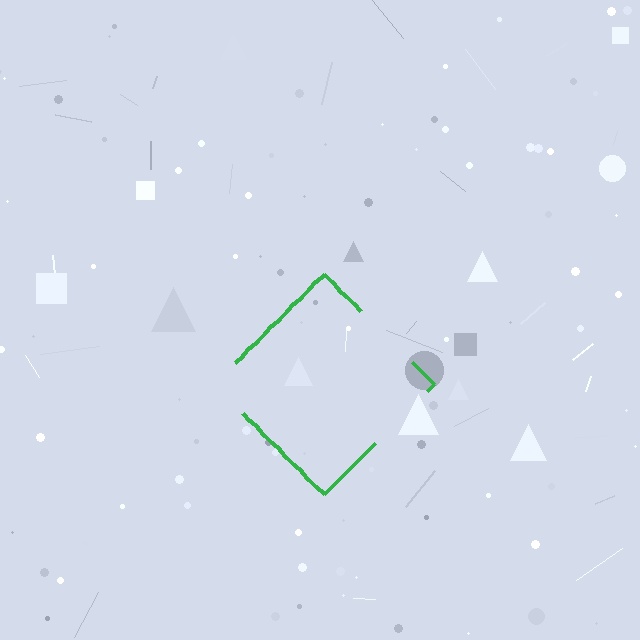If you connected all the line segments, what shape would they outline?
They would outline a diamond.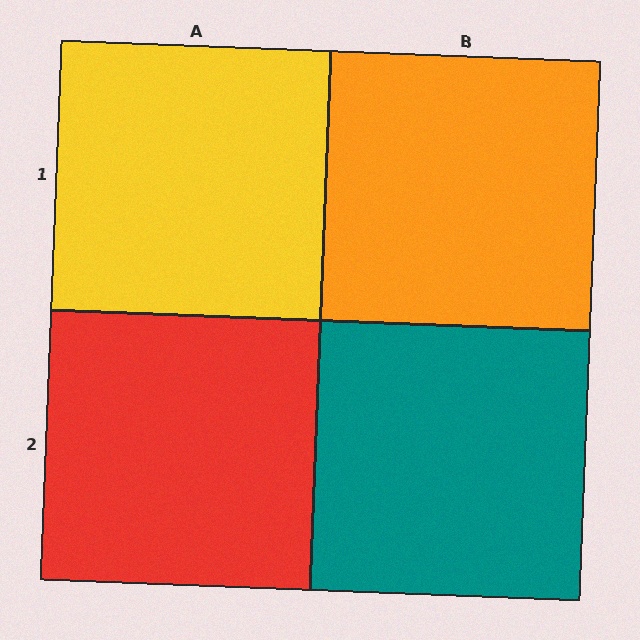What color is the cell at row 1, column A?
Yellow.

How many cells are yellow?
1 cell is yellow.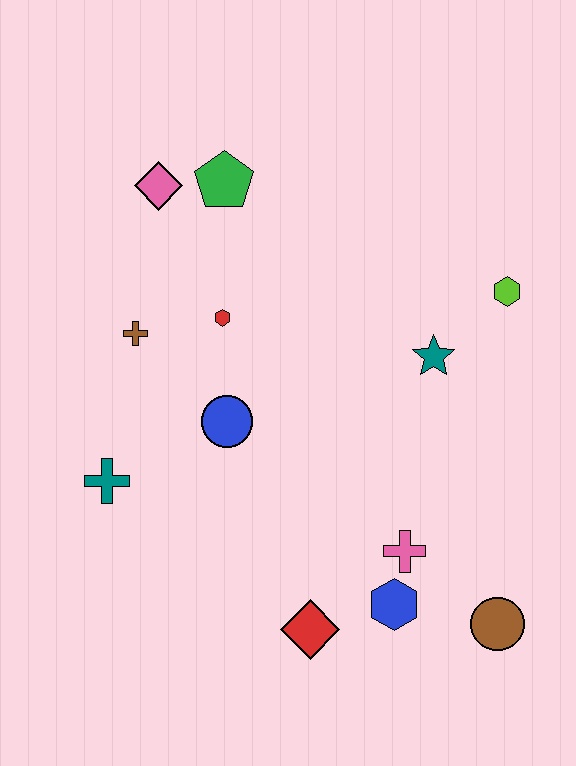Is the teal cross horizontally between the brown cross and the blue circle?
No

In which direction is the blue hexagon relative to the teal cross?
The blue hexagon is to the right of the teal cross.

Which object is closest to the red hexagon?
The brown cross is closest to the red hexagon.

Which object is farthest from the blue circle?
The brown circle is farthest from the blue circle.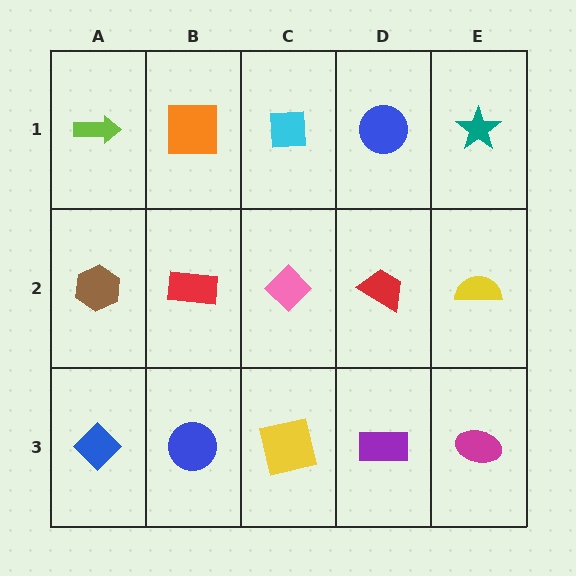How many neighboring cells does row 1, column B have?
3.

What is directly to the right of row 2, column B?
A pink diamond.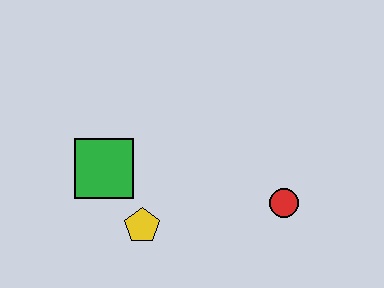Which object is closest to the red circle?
The yellow pentagon is closest to the red circle.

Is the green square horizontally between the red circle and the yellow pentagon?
No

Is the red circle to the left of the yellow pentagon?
No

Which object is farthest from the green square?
The red circle is farthest from the green square.